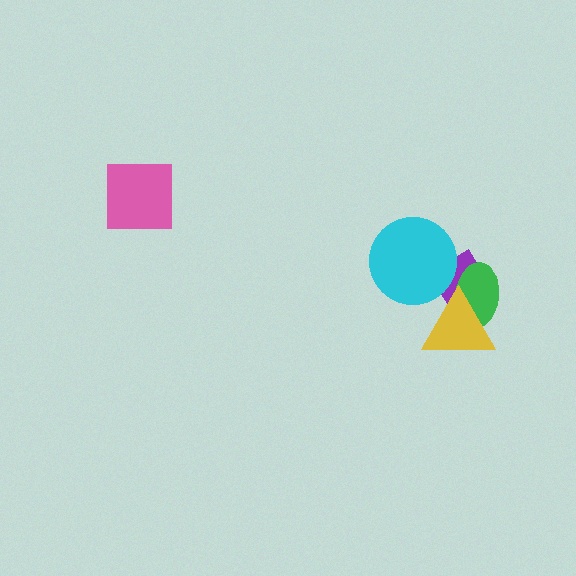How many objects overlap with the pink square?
0 objects overlap with the pink square.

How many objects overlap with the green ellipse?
2 objects overlap with the green ellipse.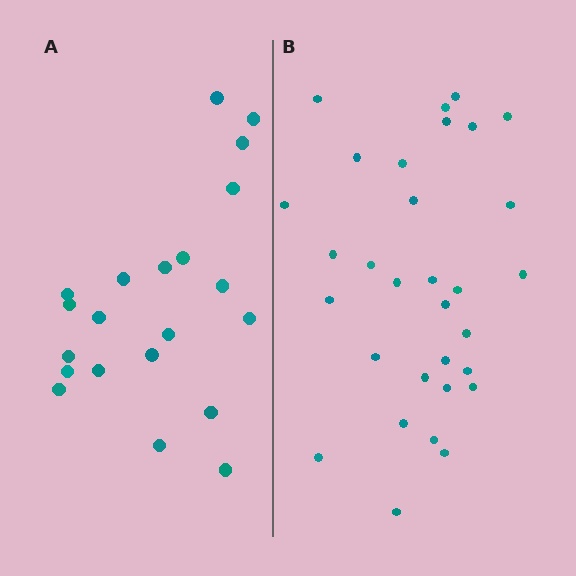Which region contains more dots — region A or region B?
Region B (the right region) has more dots.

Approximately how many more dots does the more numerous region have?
Region B has roughly 10 or so more dots than region A.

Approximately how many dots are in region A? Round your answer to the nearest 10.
About 20 dots. (The exact count is 21, which rounds to 20.)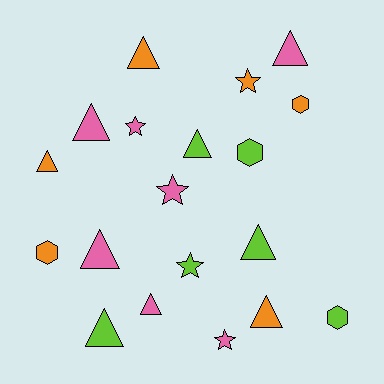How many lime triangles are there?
There are 3 lime triangles.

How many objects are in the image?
There are 19 objects.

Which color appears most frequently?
Pink, with 7 objects.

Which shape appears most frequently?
Triangle, with 10 objects.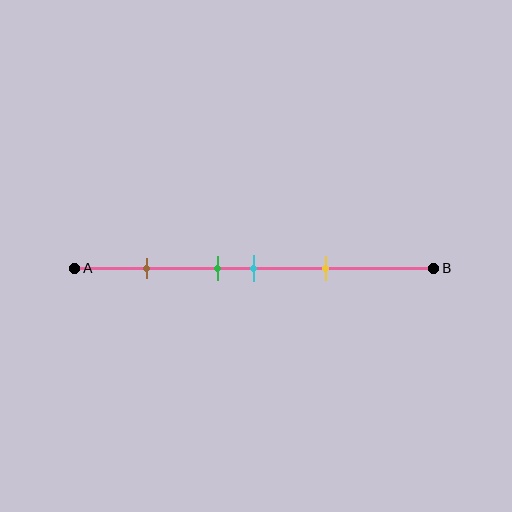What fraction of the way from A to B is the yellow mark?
The yellow mark is approximately 70% (0.7) of the way from A to B.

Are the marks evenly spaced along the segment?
No, the marks are not evenly spaced.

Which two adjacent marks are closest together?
The green and cyan marks are the closest adjacent pair.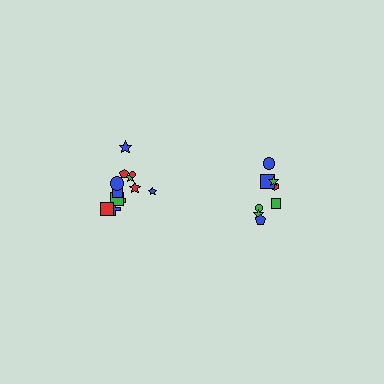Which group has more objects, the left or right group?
The left group.